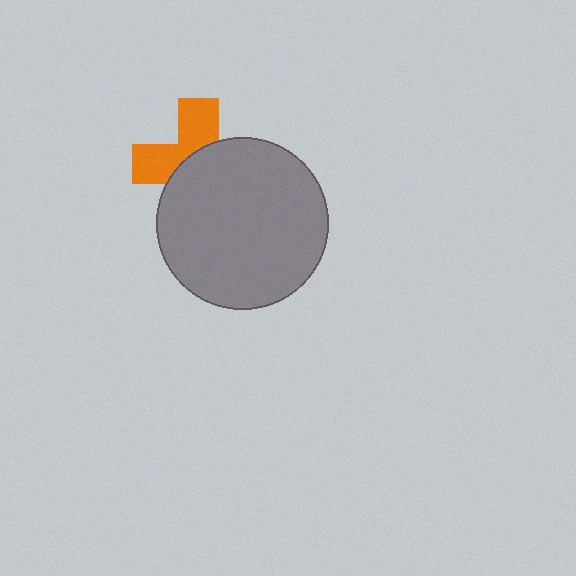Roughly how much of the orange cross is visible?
A small part of it is visible (roughly 43%).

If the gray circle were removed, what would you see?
You would see the complete orange cross.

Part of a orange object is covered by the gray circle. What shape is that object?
It is a cross.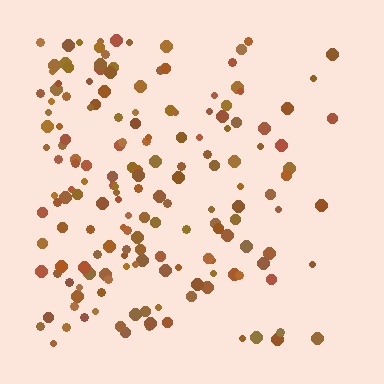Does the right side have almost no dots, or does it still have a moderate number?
Still a moderate number, just noticeably fewer than the left.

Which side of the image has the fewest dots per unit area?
The right.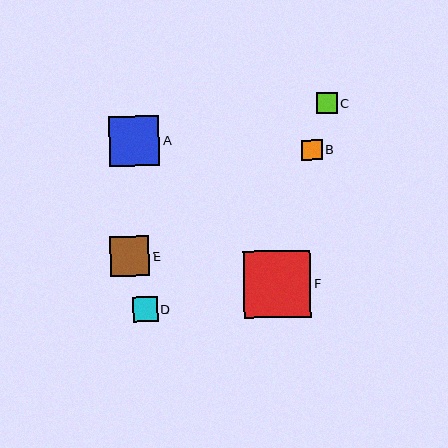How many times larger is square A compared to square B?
Square A is approximately 2.4 times the size of square B.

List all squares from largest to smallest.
From largest to smallest: F, A, E, D, C, B.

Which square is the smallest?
Square B is the smallest with a size of approximately 21 pixels.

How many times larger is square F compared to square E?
Square F is approximately 1.7 times the size of square E.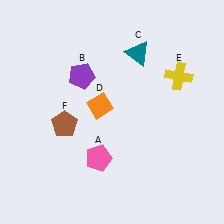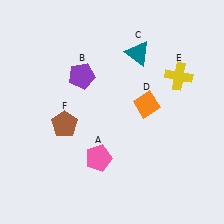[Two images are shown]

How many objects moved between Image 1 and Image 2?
1 object moved between the two images.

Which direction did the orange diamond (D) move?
The orange diamond (D) moved right.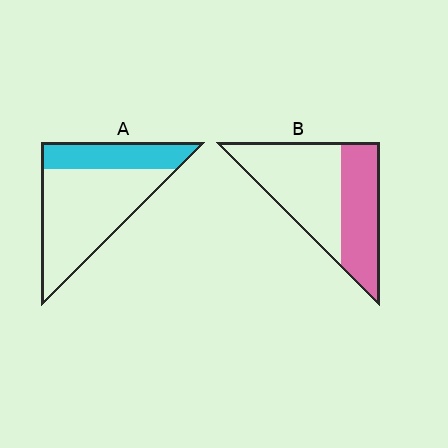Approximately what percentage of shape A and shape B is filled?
A is approximately 30% and B is approximately 40%.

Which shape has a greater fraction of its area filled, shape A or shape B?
Shape B.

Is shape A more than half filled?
No.